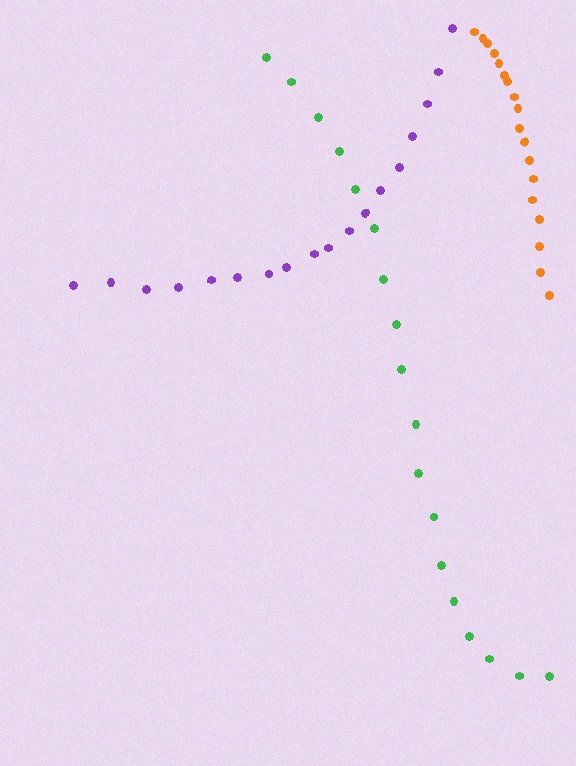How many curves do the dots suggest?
There are 3 distinct paths.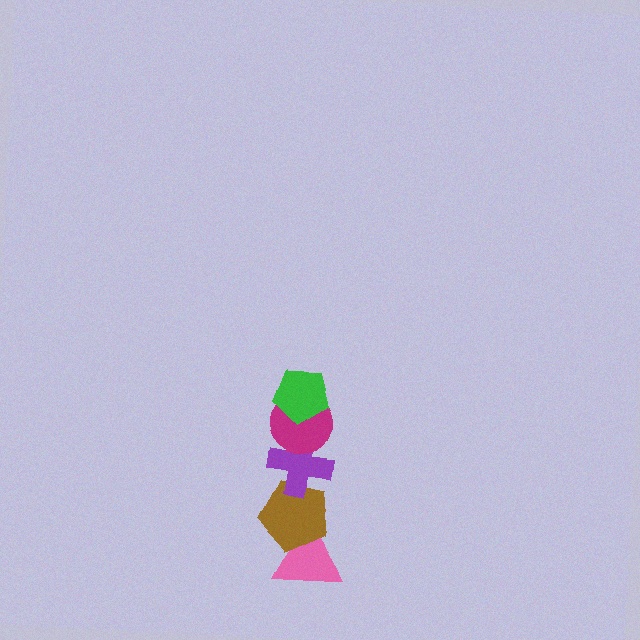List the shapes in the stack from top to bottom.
From top to bottom: the green pentagon, the magenta circle, the purple cross, the brown pentagon, the pink triangle.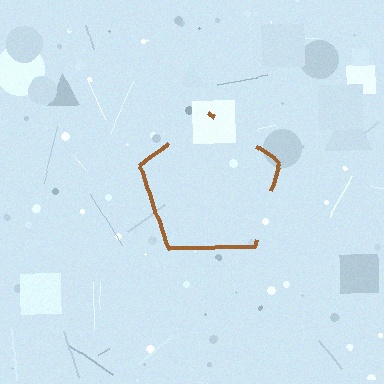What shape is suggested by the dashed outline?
The dashed outline suggests a pentagon.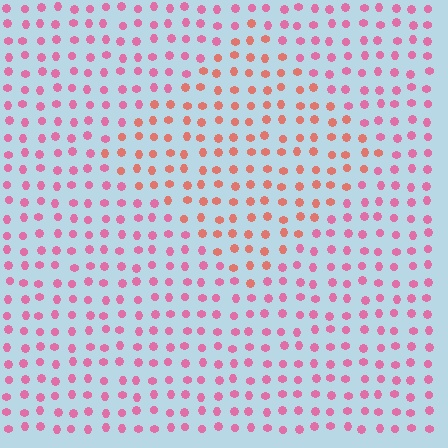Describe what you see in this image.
The image is filled with small pink elements in a uniform arrangement. A diamond-shaped region is visible where the elements are tinted to a slightly different hue, forming a subtle color boundary.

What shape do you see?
I see a diamond.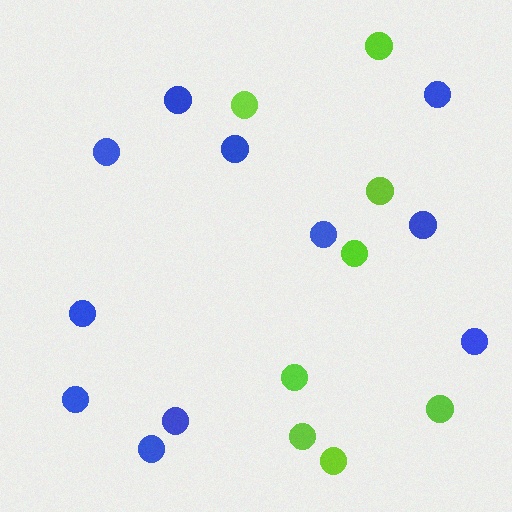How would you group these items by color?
There are 2 groups: one group of lime circles (8) and one group of blue circles (11).